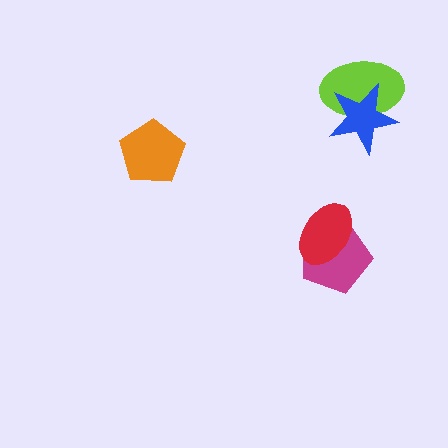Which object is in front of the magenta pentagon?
The red ellipse is in front of the magenta pentagon.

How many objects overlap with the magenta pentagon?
1 object overlaps with the magenta pentagon.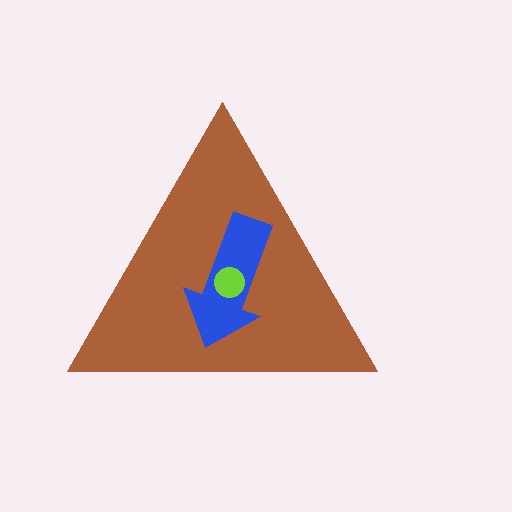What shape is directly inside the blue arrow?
The lime circle.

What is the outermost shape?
The brown triangle.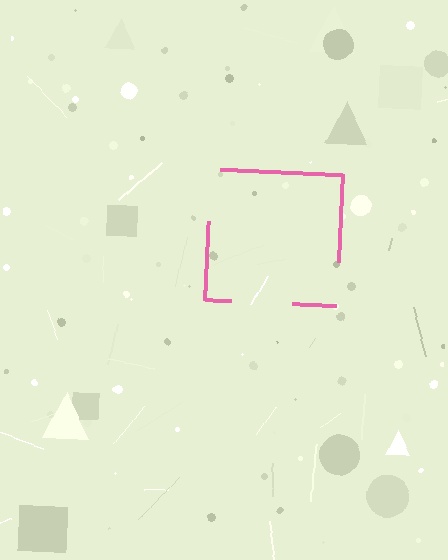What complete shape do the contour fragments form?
The contour fragments form a square.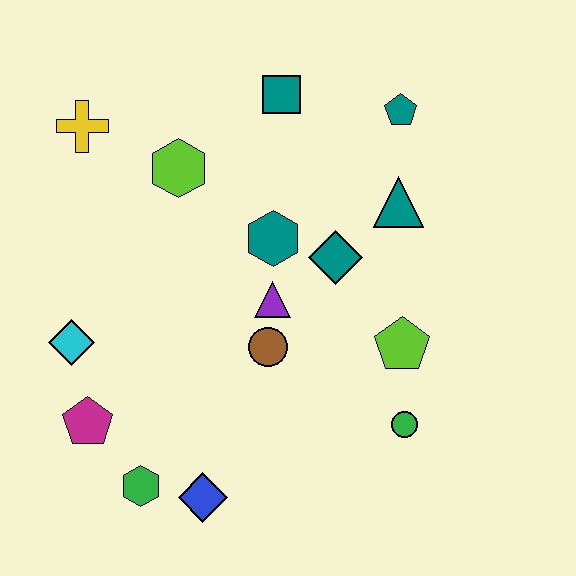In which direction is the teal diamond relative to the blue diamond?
The teal diamond is above the blue diamond.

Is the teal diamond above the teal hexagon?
No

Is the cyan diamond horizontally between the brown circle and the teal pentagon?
No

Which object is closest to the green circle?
The lime pentagon is closest to the green circle.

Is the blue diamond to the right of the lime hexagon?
Yes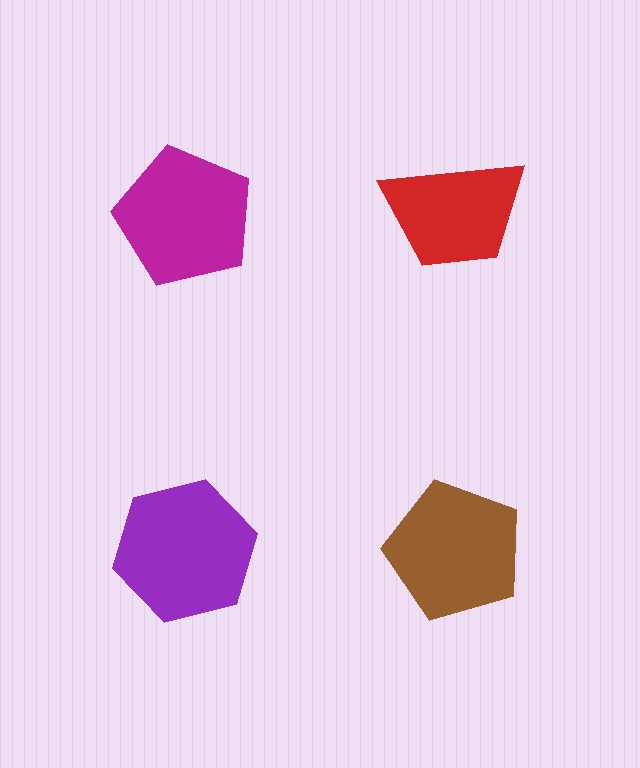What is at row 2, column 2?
A brown pentagon.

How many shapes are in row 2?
2 shapes.